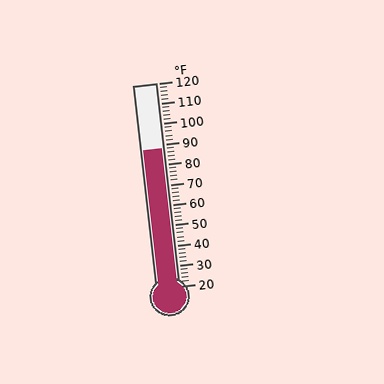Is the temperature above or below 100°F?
The temperature is below 100°F.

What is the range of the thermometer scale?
The thermometer scale ranges from 20°F to 120°F.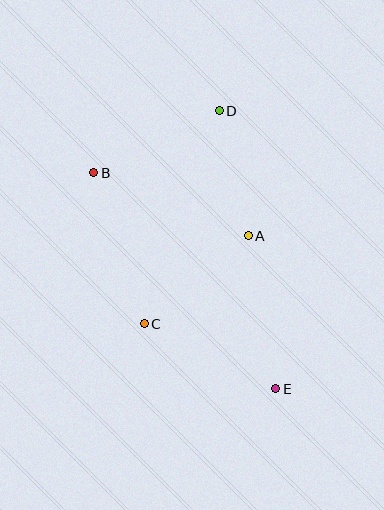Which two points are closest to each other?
Points A and D are closest to each other.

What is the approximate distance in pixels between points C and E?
The distance between C and E is approximately 147 pixels.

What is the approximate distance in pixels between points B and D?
The distance between B and D is approximately 140 pixels.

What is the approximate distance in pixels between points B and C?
The distance between B and C is approximately 159 pixels.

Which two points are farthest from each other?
Points D and E are farthest from each other.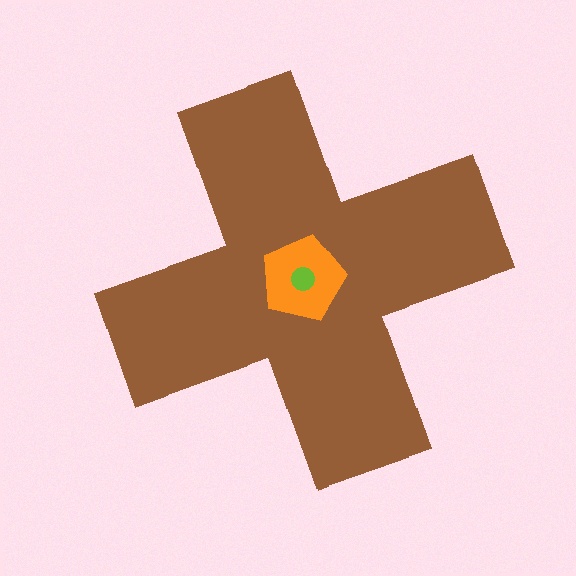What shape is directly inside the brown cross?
The orange pentagon.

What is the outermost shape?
The brown cross.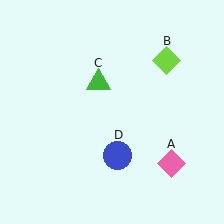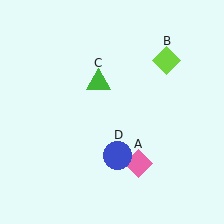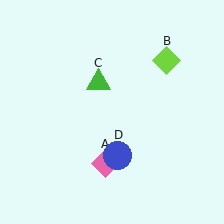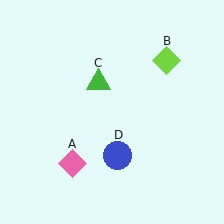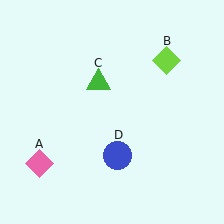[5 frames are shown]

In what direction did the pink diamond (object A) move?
The pink diamond (object A) moved left.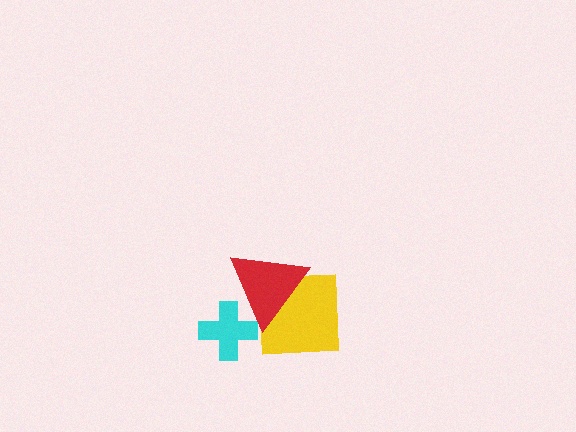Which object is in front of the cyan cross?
The red triangle is in front of the cyan cross.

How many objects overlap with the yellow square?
1 object overlaps with the yellow square.